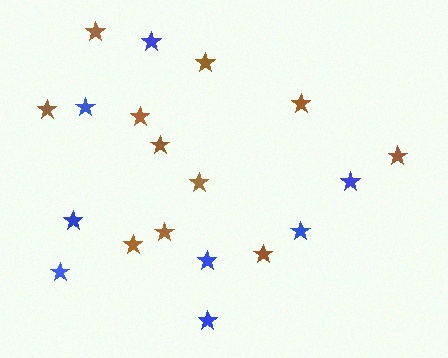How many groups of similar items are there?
There are 2 groups: one group of brown stars (11) and one group of blue stars (8).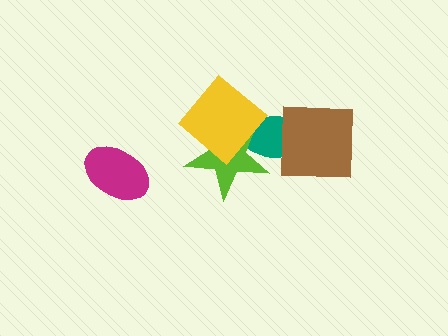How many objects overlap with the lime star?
2 objects overlap with the lime star.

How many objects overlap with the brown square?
1 object overlaps with the brown square.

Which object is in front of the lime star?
The yellow diamond is in front of the lime star.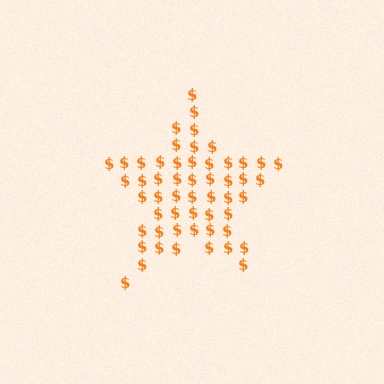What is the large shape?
The large shape is a star.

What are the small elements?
The small elements are dollar signs.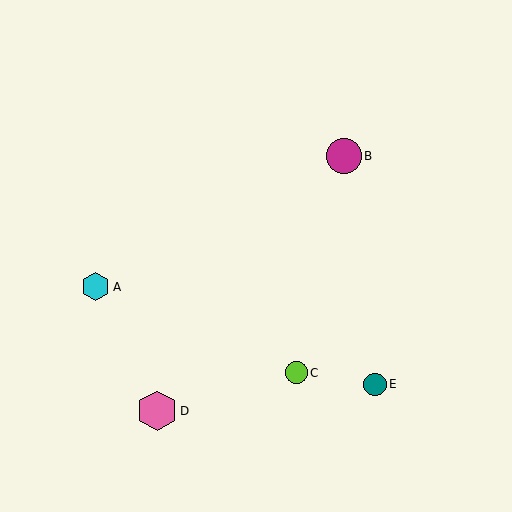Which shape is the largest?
The pink hexagon (labeled D) is the largest.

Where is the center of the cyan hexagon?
The center of the cyan hexagon is at (96, 287).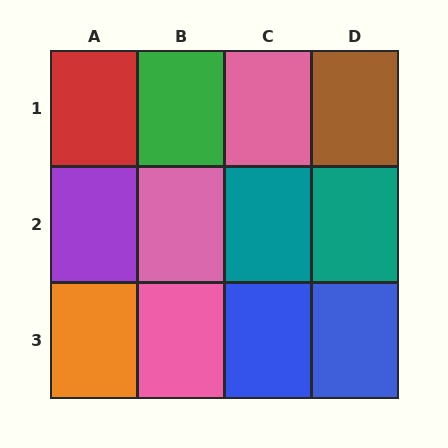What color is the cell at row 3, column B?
Pink.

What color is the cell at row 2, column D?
Teal.